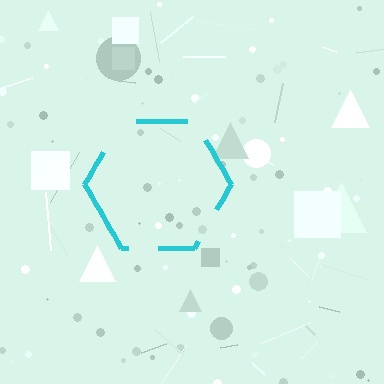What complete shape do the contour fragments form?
The contour fragments form a hexagon.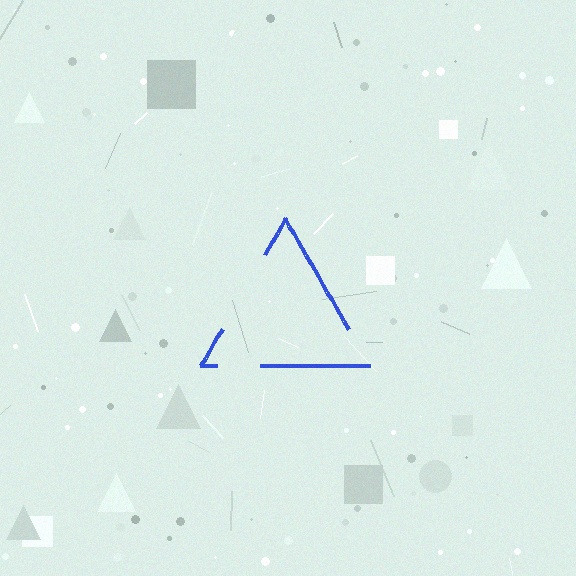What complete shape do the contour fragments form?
The contour fragments form a triangle.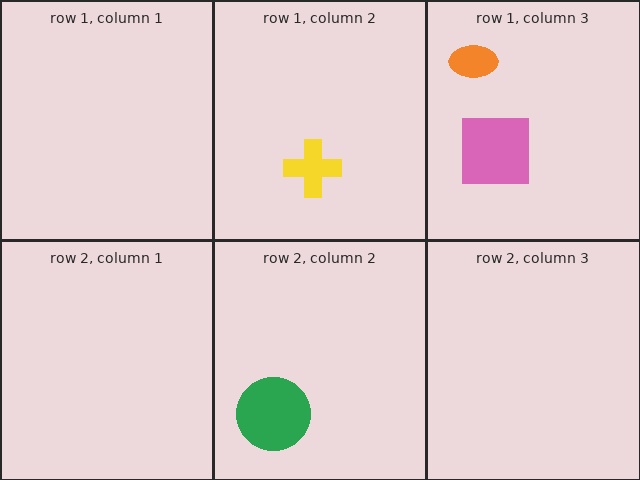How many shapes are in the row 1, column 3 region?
2.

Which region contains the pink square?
The row 1, column 3 region.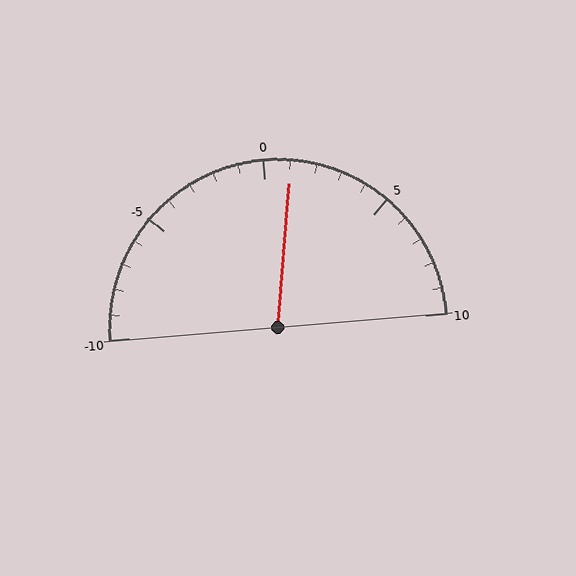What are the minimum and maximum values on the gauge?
The gauge ranges from -10 to 10.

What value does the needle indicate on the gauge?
The needle indicates approximately 1.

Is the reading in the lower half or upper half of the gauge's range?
The reading is in the upper half of the range (-10 to 10).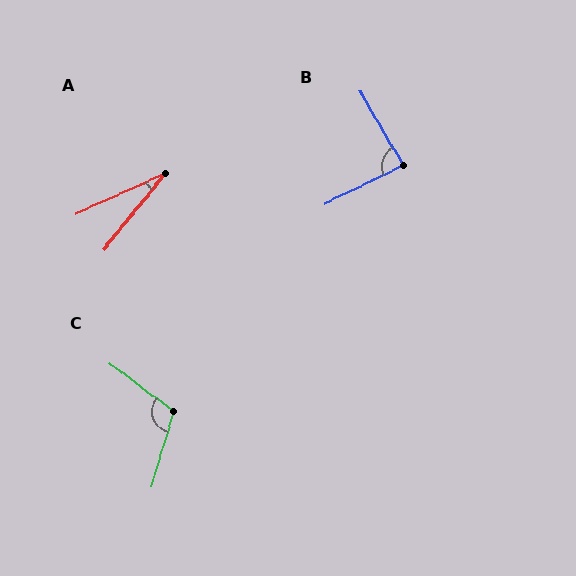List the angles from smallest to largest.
A (26°), B (86°), C (111°).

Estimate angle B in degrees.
Approximately 86 degrees.